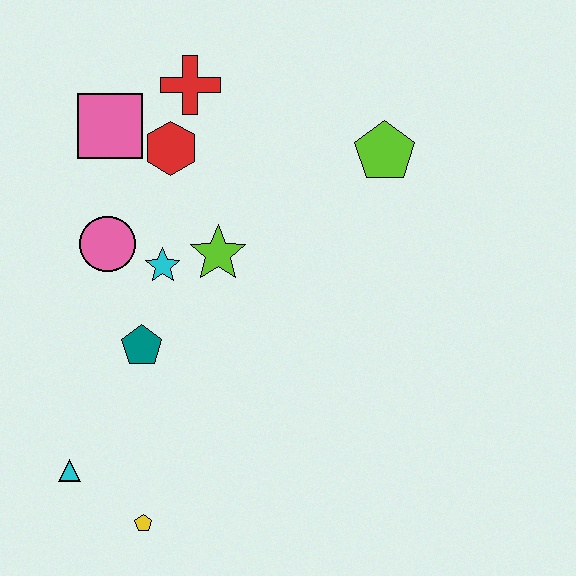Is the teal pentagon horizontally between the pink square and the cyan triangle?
No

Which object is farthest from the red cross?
The yellow pentagon is farthest from the red cross.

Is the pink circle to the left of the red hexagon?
Yes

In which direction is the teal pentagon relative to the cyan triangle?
The teal pentagon is above the cyan triangle.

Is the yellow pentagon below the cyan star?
Yes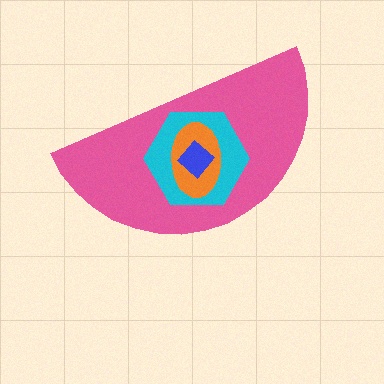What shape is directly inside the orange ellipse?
The blue diamond.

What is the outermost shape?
The pink semicircle.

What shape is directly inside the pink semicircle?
The cyan hexagon.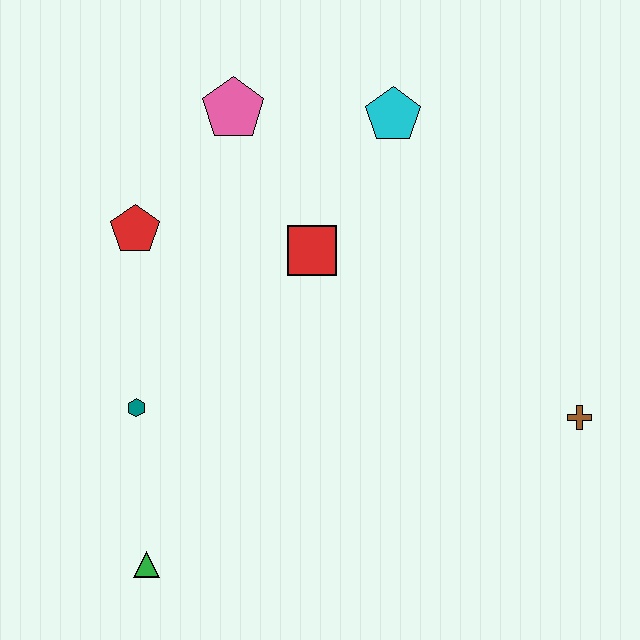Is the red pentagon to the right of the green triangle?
No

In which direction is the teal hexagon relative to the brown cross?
The teal hexagon is to the left of the brown cross.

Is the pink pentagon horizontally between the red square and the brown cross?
No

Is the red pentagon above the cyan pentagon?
No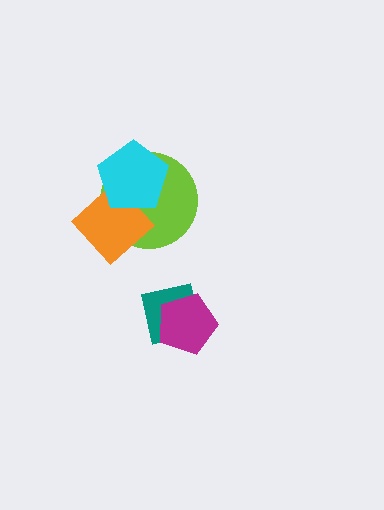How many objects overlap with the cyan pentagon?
2 objects overlap with the cyan pentagon.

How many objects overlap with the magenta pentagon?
1 object overlaps with the magenta pentagon.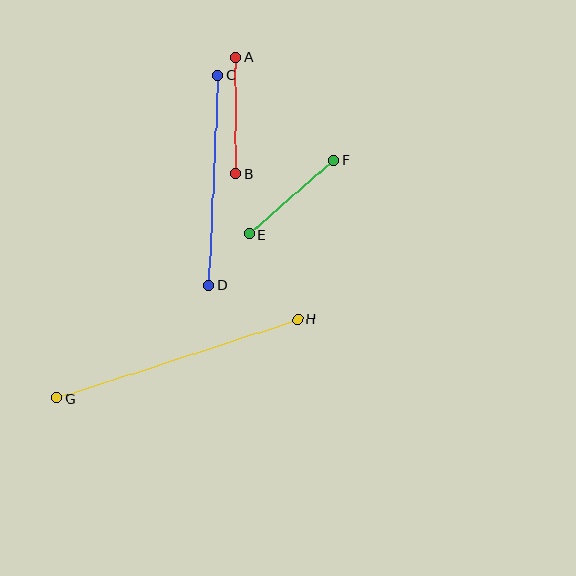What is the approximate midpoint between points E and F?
The midpoint is at approximately (291, 197) pixels.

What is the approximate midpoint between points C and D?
The midpoint is at approximately (213, 180) pixels.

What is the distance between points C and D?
The distance is approximately 210 pixels.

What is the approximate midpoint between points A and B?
The midpoint is at approximately (236, 116) pixels.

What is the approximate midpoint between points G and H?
The midpoint is at approximately (178, 359) pixels.